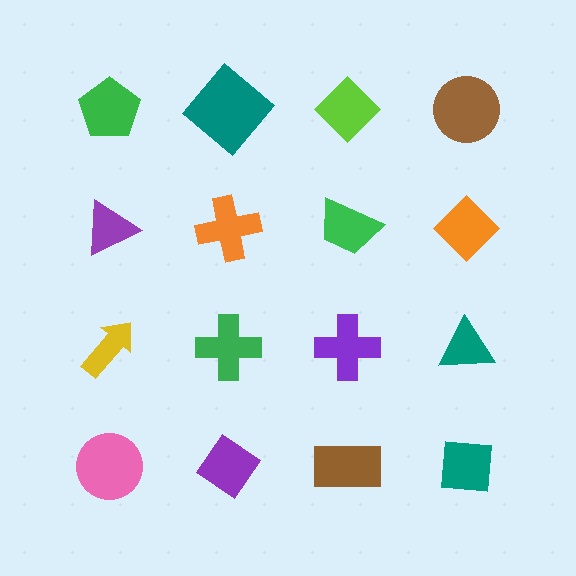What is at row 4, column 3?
A brown rectangle.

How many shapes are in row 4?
4 shapes.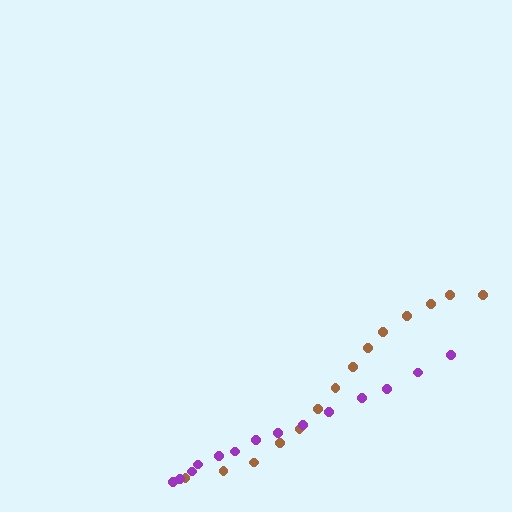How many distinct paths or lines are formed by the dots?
There are 2 distinct paths.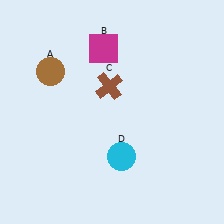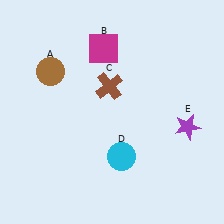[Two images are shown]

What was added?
A purple star (E) was added in Image 2.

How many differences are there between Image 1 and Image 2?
There is 1 difference between the two images.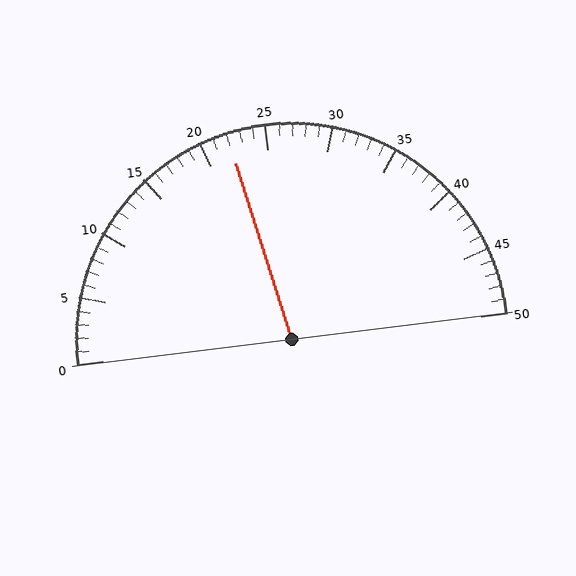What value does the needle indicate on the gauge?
The needle indicates approximately 22.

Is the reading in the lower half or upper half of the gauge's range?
The reading is in the lower half of the range (0 to 50).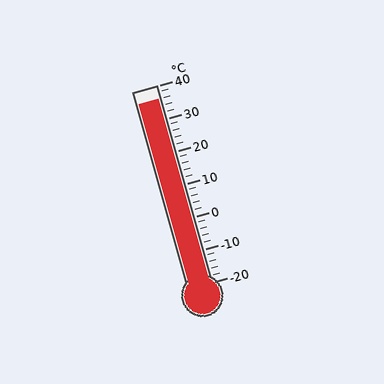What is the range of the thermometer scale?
The thermometer scale ranges from -20°C to 40°C.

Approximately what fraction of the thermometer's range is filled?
The thermometer is filled to approximately 95% of its range.